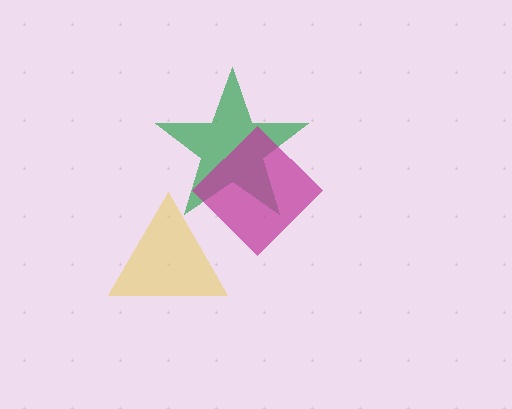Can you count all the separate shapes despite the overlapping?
Yes, there are 3 separate shapes.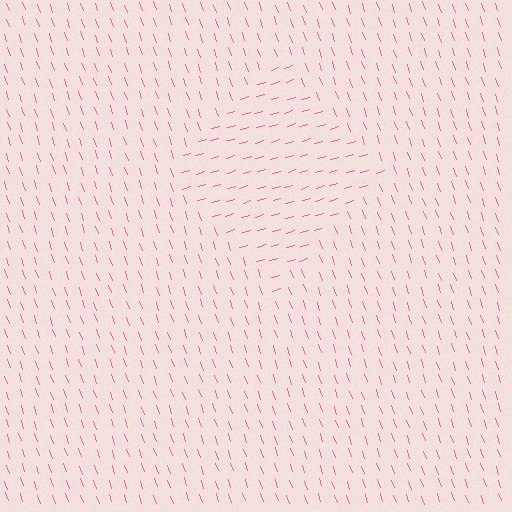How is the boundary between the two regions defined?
The boundary is defined purely by a change in line orientation (approximately 88 degrees difference). All lines are the same color and thickness.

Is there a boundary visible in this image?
Yes, there is a texture boundary formed by a change in line orientation.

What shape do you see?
I see a diamond.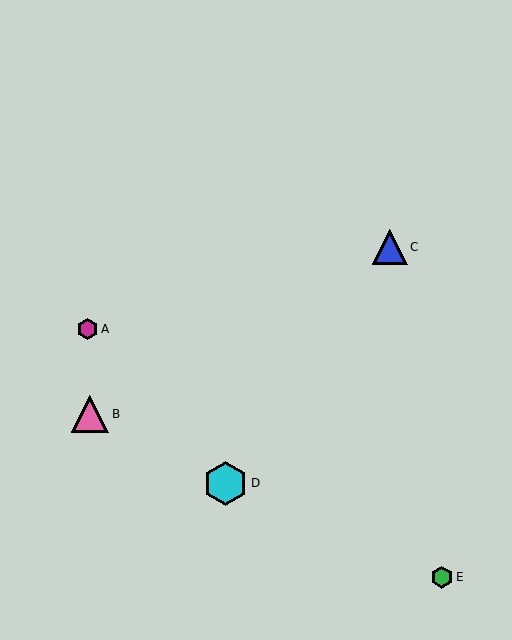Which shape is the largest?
The cyan hexagon (labeled D) is the largest.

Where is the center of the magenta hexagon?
The center of the magenta hexagon is at (88, 329).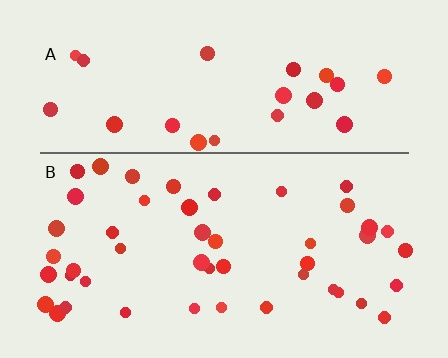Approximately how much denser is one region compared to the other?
Approximately 1.8× — region B over region A.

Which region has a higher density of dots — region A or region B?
B (the bottom).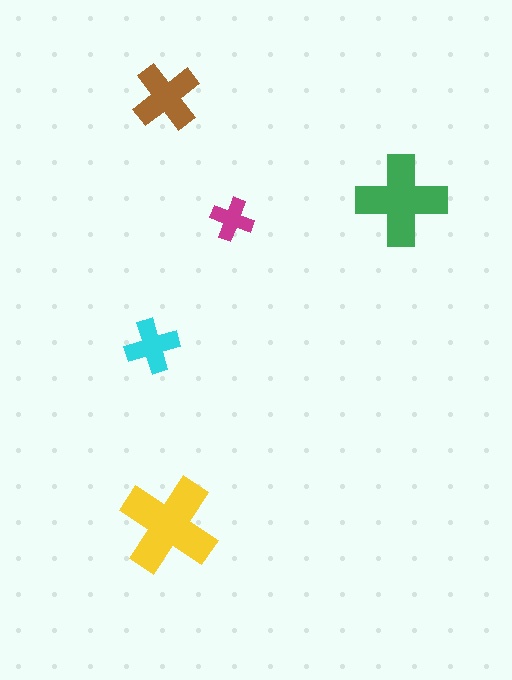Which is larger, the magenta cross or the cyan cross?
The cyan one.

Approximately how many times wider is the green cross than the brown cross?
About 1.5 times wider.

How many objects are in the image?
There are 5 objects in the image.